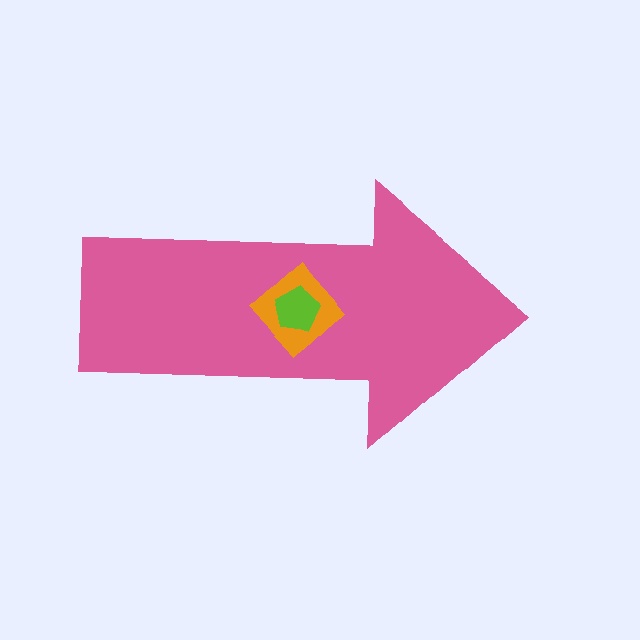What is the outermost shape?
The pink arrow.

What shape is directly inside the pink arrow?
The orange diamond.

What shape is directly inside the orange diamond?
The lime pentagon.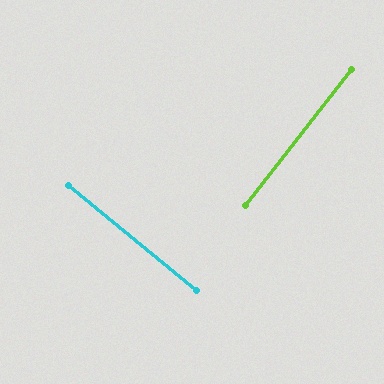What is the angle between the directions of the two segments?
Approximately 88 degrees.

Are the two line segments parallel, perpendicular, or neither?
Perpendicular — they meet at approximately 88°.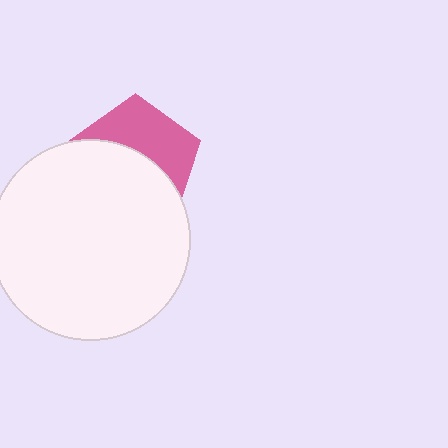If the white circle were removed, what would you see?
You would see the complete pink pentagon.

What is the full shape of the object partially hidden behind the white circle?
The partially hidden object is a pink pentagon.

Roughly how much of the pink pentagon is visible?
A small part of it is visible (roughly 44%).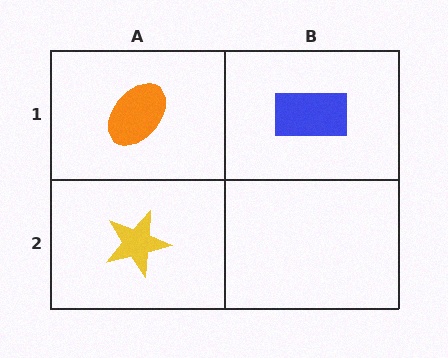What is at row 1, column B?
A blue rectangle.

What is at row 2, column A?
A yellow star.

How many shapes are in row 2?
1 shape.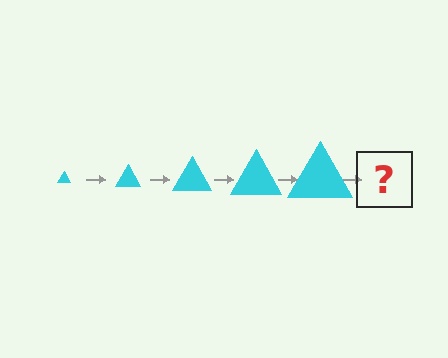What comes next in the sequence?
The next element should be a cyan triangle, larger than the previous one.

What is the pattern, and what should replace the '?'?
The pattern is that the triangle gets progressively larger each step. The '?' should be a cyan triangle, larger than the previous one.